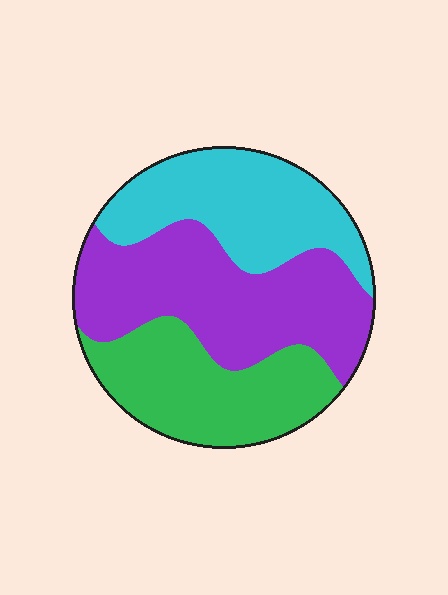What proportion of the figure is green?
Green covers 29% of the figure.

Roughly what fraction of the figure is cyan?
Cyan covers roughly 30% of the figure.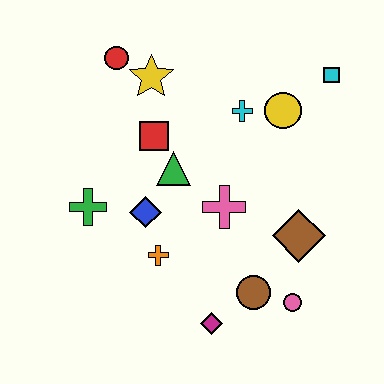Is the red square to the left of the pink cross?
Yes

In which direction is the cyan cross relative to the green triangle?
The cyan cross is to the right of the green triangle.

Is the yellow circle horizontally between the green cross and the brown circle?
No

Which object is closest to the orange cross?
The blue diamond is closest to the orange cross.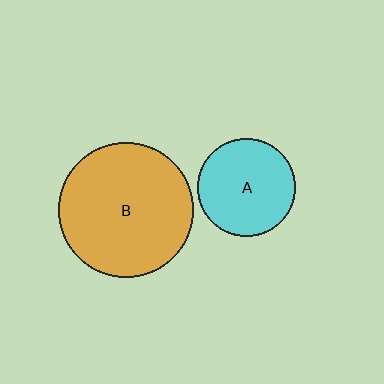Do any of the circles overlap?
No, none of the circles overlap.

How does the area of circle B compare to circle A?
Approximately 1.9 times.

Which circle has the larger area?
Circle B (orange).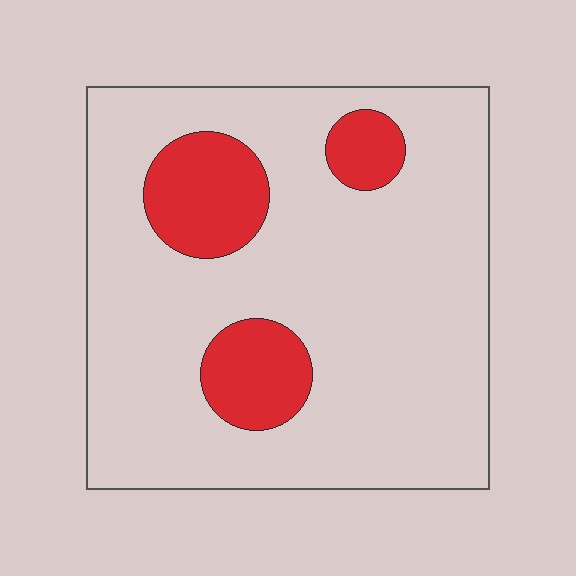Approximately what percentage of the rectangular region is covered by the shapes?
Approximately 15%.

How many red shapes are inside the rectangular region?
3.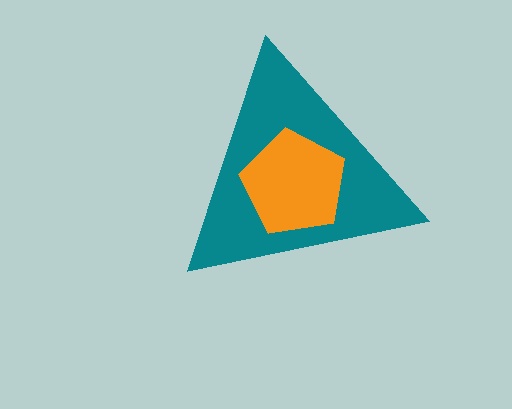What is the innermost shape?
The orange pentagon.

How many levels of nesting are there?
2.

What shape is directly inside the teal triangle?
The orange pentagon.